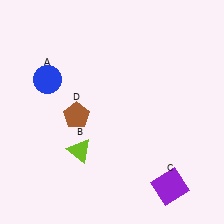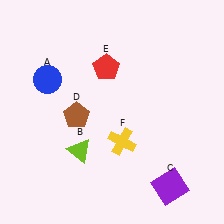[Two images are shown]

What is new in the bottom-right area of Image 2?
A yellow cross (F) was added in the bottom-right area of Image 2.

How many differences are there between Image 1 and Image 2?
There are 2 differences between the two images.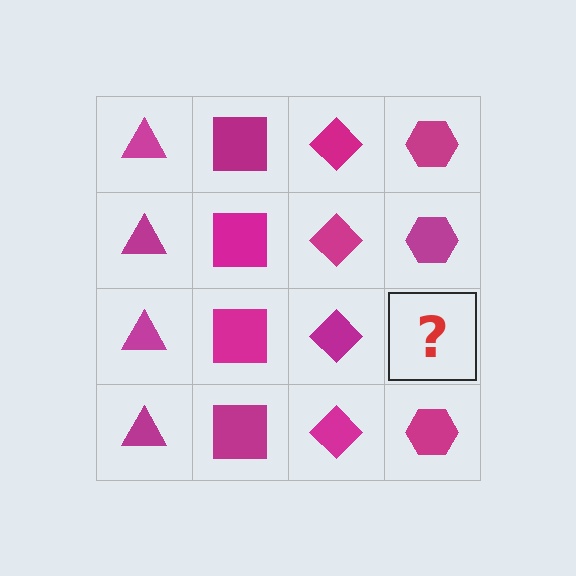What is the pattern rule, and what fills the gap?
The rule is that each column has a consistent shape. The gap should be filled with a magenta hexagon.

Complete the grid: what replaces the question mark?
The question mark should be replaced with a magenta hexagon.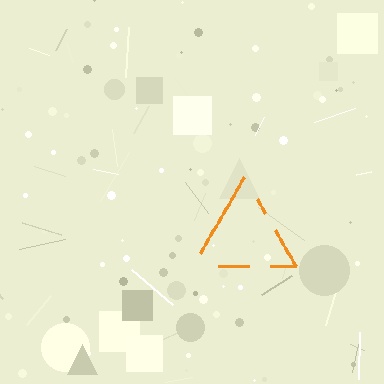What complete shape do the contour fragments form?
The contour fragments form a triangle.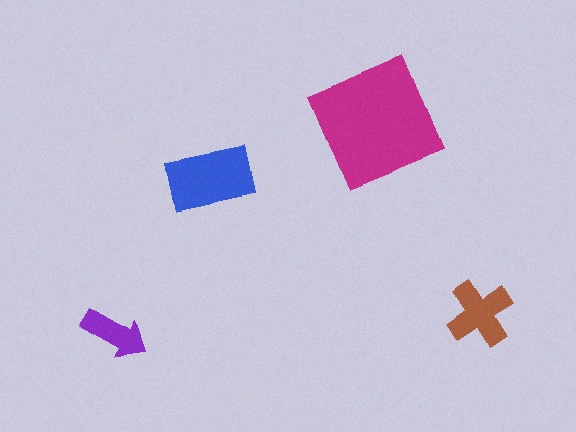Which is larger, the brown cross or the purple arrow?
The brown cross.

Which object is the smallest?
The purple arrow.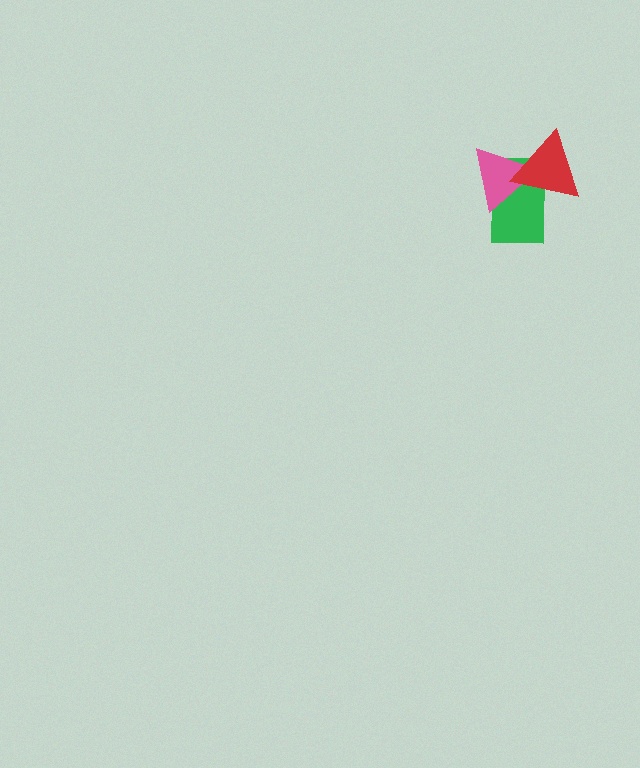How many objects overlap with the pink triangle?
2 objects overlap with the pink triangle.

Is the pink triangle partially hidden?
Yes, it is partially covered by another shape.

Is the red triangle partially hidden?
No, no other shape covers it.